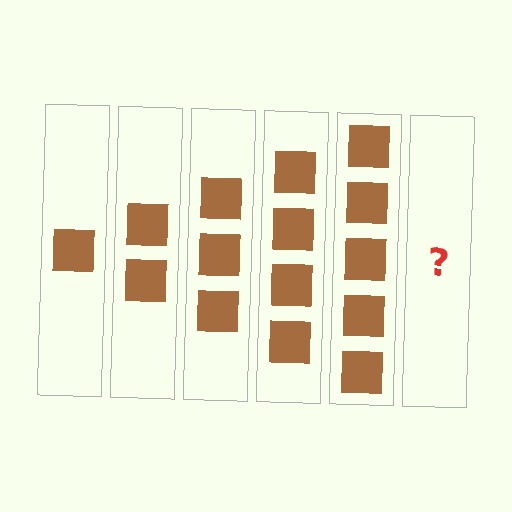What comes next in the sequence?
The next element should be 6 squares.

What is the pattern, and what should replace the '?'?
The pattern is that each step adds one more square. The '?' should be 6 squares.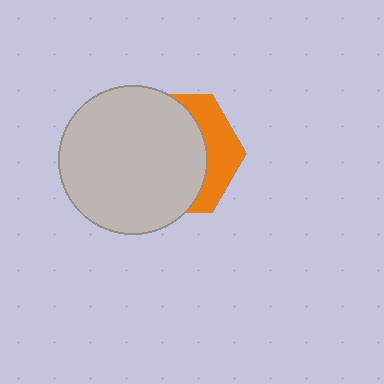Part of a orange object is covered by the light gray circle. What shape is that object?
It is a hexagon.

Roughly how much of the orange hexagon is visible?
A small part of it is visible (roughly 31%).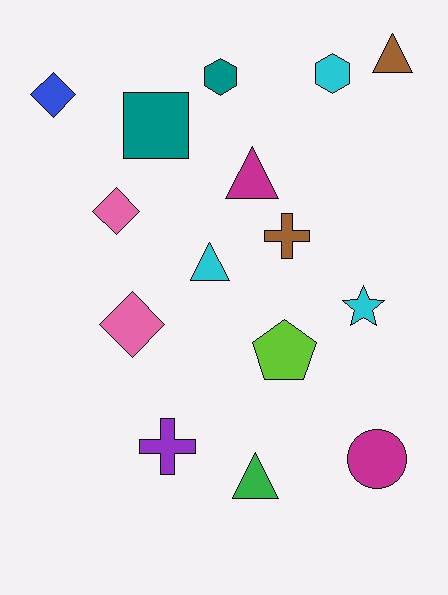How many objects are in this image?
There are 15 objects.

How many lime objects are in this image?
There is 1 lime object.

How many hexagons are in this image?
There are 2 hexagons.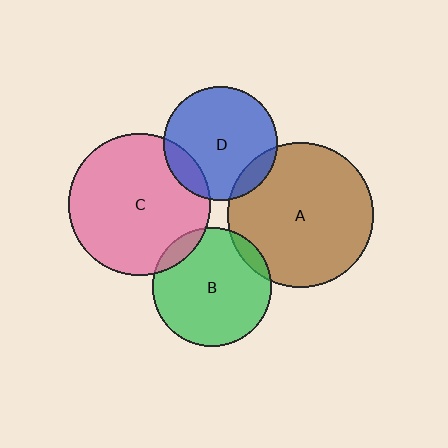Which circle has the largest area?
Circle A (brown).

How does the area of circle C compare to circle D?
Approximately 1.6 times.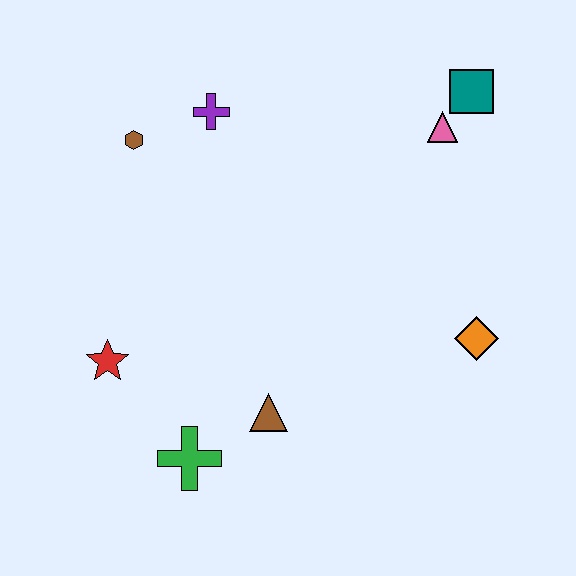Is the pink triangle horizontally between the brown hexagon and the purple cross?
No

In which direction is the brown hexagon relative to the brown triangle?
The brown hexagon is above the brown triangle.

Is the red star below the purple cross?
Yes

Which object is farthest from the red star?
The teal square is farthest from the red star.